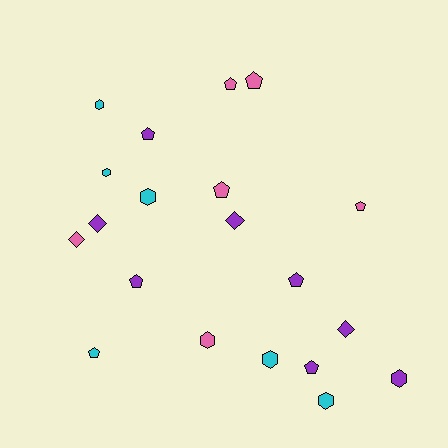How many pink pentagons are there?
There are 4 pink pentagons.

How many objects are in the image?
There are 20 objects.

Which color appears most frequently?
Purple, with 8 objects.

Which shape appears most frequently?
Pentagon, with 9 objects.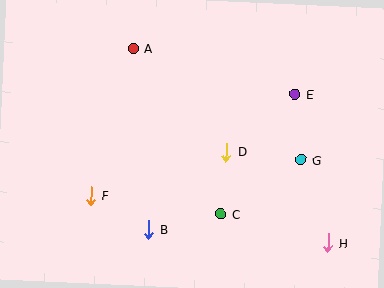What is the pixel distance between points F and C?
The distance between F and C is 131 pixels.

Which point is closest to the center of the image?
Point D at (227, 152) is closest to the center.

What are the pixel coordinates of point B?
Point B is at (149, 230).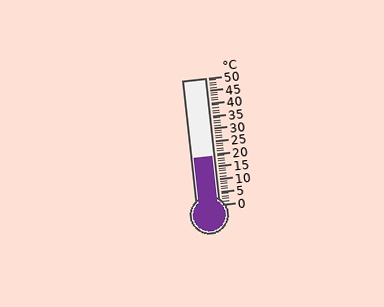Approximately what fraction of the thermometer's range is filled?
The thermometer is filled to approximately 40% of its range.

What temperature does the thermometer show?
The thermometer shows approximately 19°C.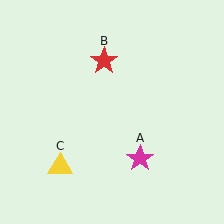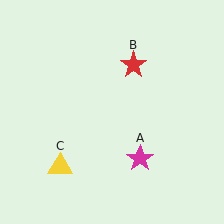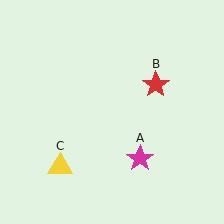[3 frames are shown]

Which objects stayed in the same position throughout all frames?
Magenta star (object A) and yellow triangle (object C) remained stationary.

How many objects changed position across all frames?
1 object changed position: red star (object B).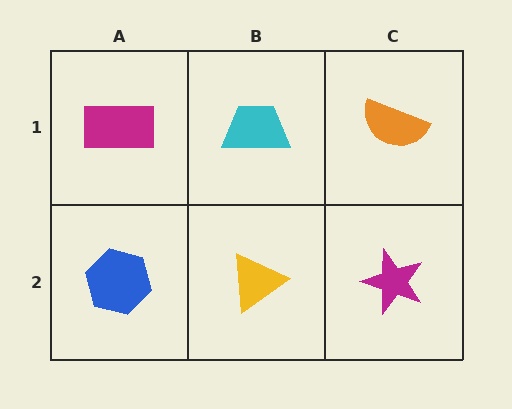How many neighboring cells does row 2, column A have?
2.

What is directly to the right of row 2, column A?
A yellow triangle.